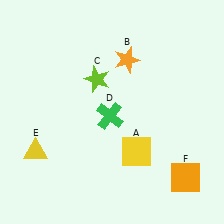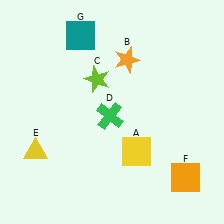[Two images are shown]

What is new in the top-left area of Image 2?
A teal square (G) was added in the top-left area of Image 2.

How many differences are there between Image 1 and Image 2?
There is 1 difference between the two images.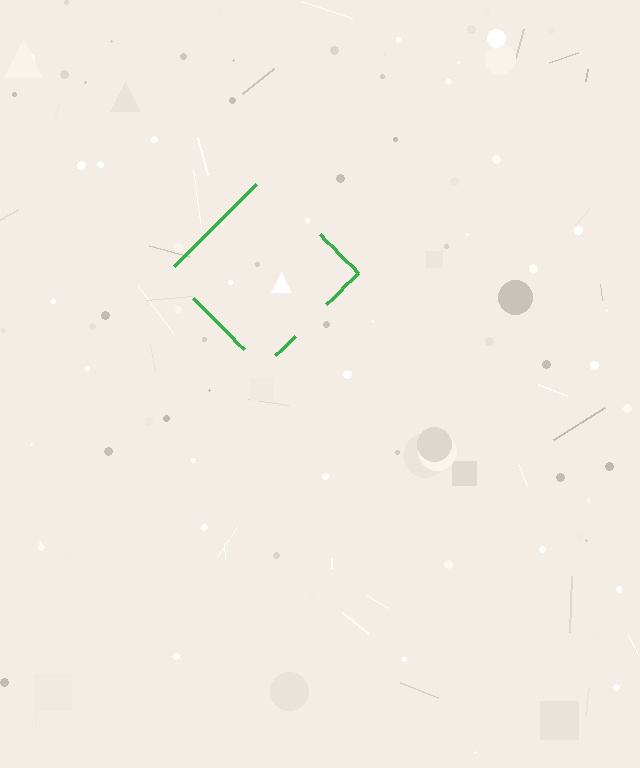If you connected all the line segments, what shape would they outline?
They would outline a diamond.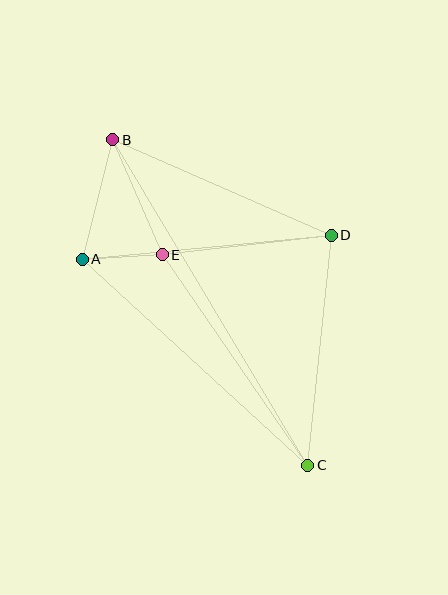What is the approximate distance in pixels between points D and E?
The distance between D and E is approximately 170 pixels.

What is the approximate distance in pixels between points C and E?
The distance between C and E is approximately 256 pixels.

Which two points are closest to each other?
Points A and E are closest to each other.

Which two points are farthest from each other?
Points B and C are farthest from each other.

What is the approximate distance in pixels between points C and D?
The distance between C and D is approximately 231 pixels.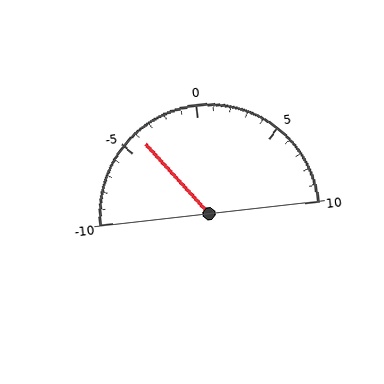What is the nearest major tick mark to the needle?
The nearest major tick mark is -5.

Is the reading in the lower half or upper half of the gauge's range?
The reading is in the lower half of the range (-10 to 10).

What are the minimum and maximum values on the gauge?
The gauge ranges from -10 to 10.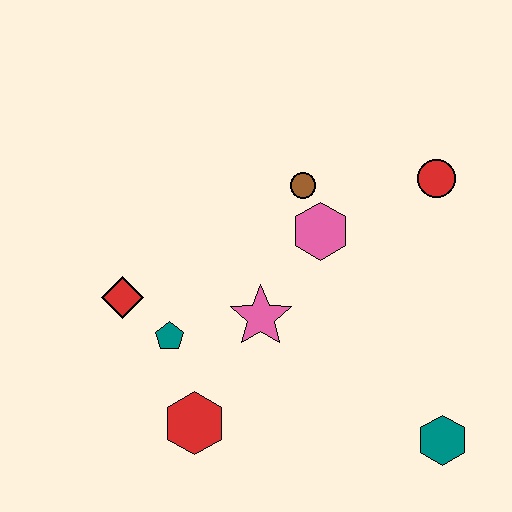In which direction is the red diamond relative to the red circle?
The red diamond is to the left of the red circle.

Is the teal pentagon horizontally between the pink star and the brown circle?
No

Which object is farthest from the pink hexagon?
The teal hexagon is farthest from the pink hexagon.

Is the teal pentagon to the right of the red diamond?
Yes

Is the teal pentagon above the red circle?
No